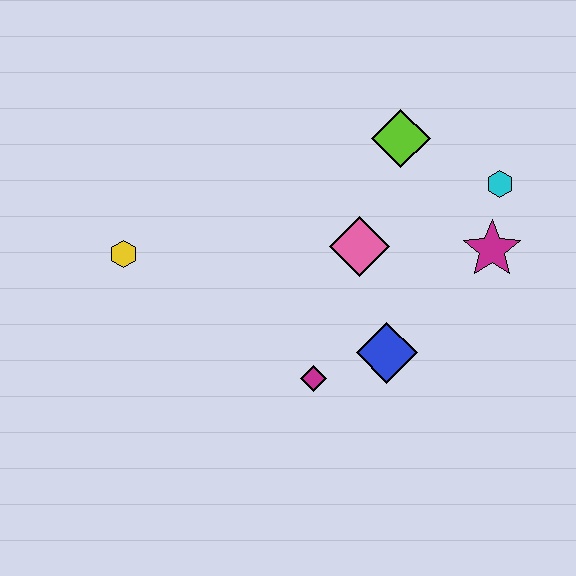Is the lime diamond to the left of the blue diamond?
No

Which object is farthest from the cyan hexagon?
The yellow hexagon is farthest from the cyan hexagon.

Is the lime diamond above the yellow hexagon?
Yes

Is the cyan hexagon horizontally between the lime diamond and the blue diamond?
No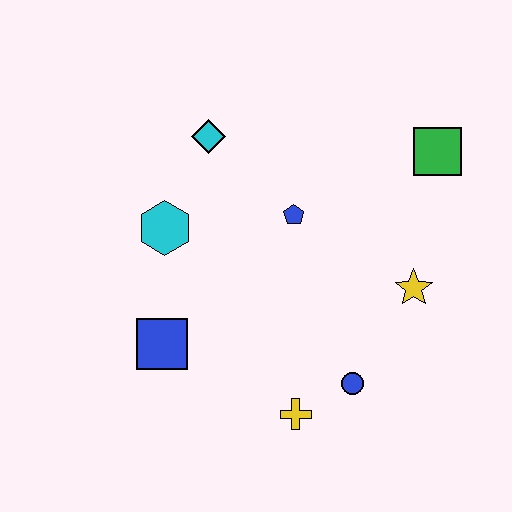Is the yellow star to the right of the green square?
No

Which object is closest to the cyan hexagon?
The cyan diamond is closest to the cyan hexagon.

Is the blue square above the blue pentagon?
No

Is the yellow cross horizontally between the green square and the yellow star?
No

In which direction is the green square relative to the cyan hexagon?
The green square is to the right of the cyan hexagon.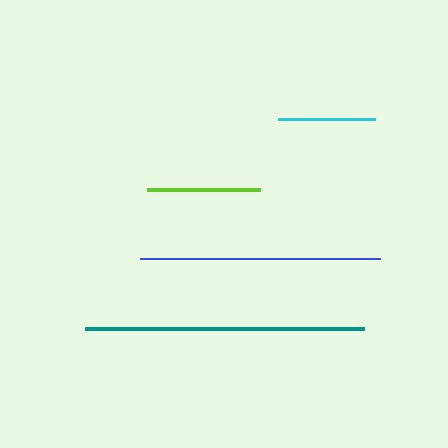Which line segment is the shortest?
The cyan line is the shortest at approximately 97 pixels.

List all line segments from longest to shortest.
From longest to shortest: teal, blue, lime, cyan.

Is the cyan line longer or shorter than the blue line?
The blue line is longer than the cyan line.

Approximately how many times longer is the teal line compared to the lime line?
The teal line is approximately 2.5 times the length of the lime line.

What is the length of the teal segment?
The teal segment is approximately 279 pixels long.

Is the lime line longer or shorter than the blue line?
The blue line is longer than the lime line.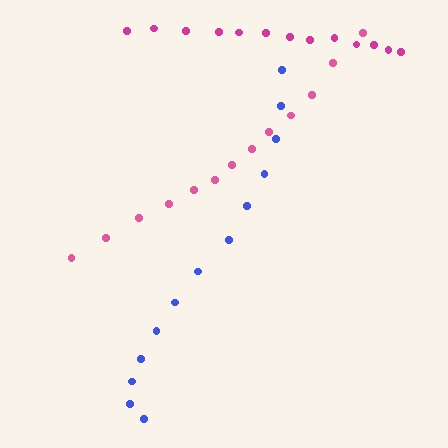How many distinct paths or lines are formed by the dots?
There are 3 distinct paths.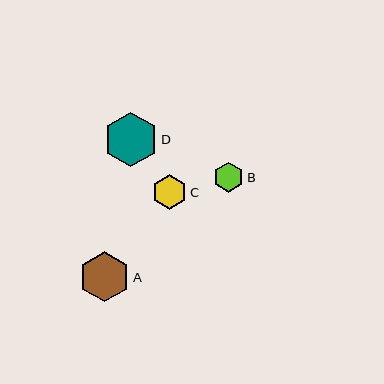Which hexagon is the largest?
Hexagon D is the largest with a size of approximately 54 pixels.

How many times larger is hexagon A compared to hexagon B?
Hexagon A is approximately 1.7 times the size of hexagon B.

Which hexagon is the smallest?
Hexagon B is the smallest with a size of approximately 30 pixels.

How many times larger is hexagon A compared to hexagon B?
Hexagon A is approximately 1.7 times the size of hexagon B.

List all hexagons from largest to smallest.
From largest to smallest: D, A, C, B.